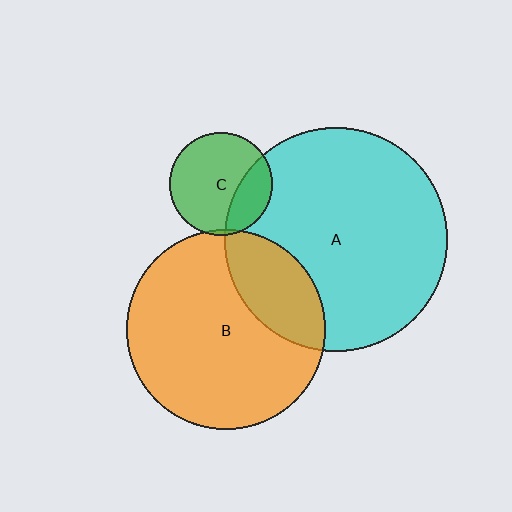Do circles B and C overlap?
Yes.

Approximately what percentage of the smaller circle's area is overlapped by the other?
Approximately 5%.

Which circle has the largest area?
Circle A (cyan).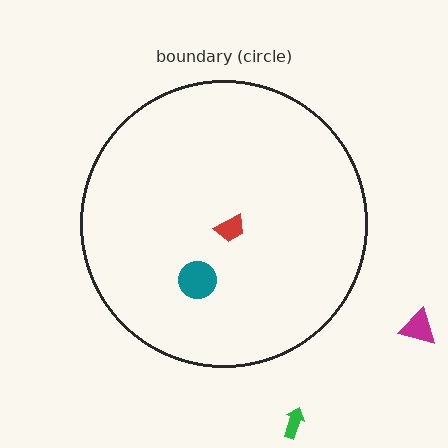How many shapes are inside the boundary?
2 inside, 2 outside.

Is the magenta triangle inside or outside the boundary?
Outside.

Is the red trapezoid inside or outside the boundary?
Inside.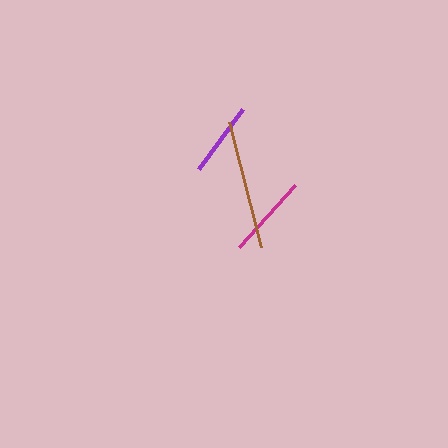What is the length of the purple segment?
The purple segment is approximately 74 pixels long.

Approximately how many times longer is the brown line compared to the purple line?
The brown line is approximately 1.8 times the length of the purple line.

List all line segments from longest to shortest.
From longest to shortest: brown, magenta, purple.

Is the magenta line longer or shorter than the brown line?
The brown line is longer than the magenta line.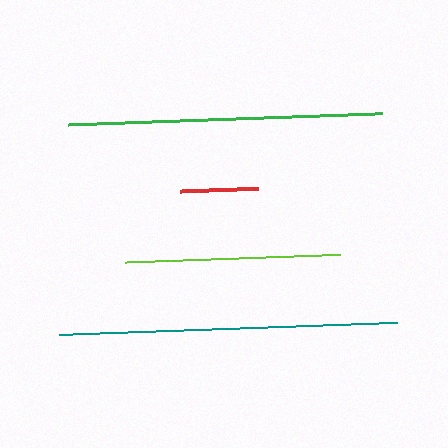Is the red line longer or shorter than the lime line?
The lime line is longer than the red line.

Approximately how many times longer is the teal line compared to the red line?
The teal line is approximately 4.3 times the length of the red line.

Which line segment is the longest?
The teal line is the longest at approximately 338 pixels.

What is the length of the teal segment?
The teal segment is approximately 338 pixels long.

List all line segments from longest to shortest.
From longest to shortest: teal, green, lime, red.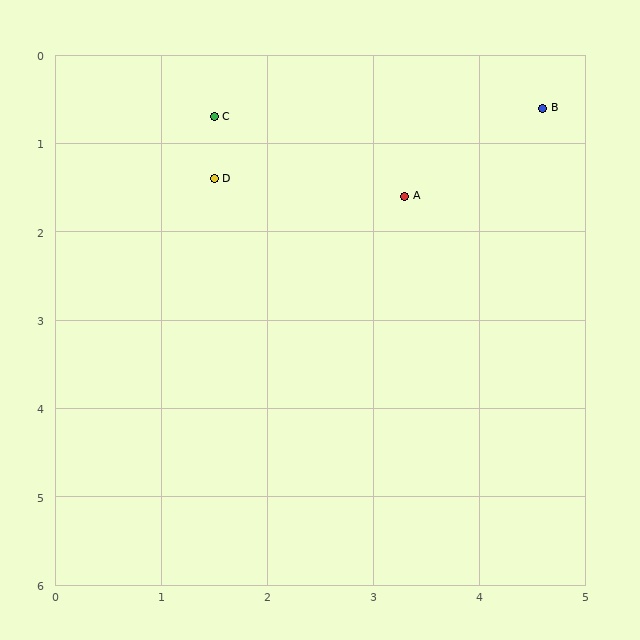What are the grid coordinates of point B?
Point B is at approximately (4.6, 0.6).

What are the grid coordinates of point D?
Point D is at approximately (1.5, 1.4).